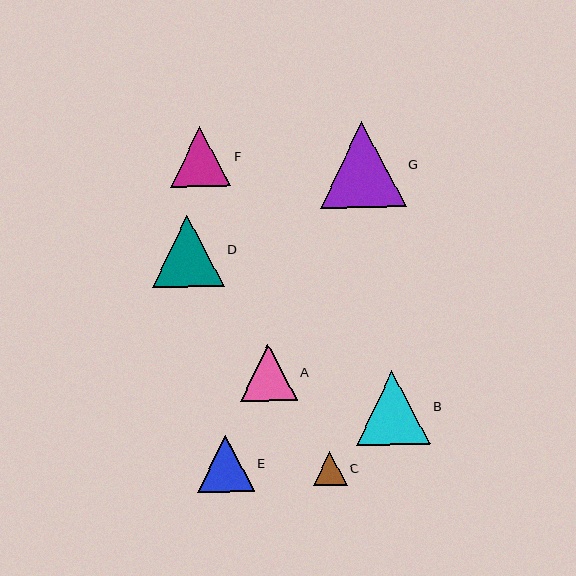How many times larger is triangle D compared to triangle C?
Triangle D is approximately 2.1 times the size of triangle C.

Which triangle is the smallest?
Triangle C is the smallest with a size of approximately 34 pixels.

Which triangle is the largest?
Triangle G is the largest with a size of approximately 86 pixels.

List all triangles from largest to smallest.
From largest to smallest: G, B, D, F, E, A, C.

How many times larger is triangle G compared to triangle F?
Triangle G is approximately 1.4 times the size of triangle F.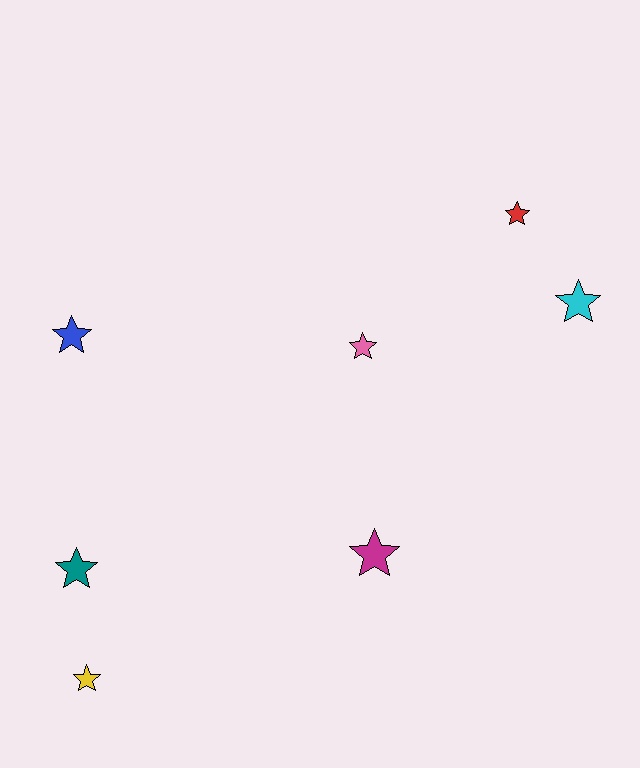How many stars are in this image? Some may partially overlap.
There are 7 stars.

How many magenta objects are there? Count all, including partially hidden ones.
There is 1 magenta object.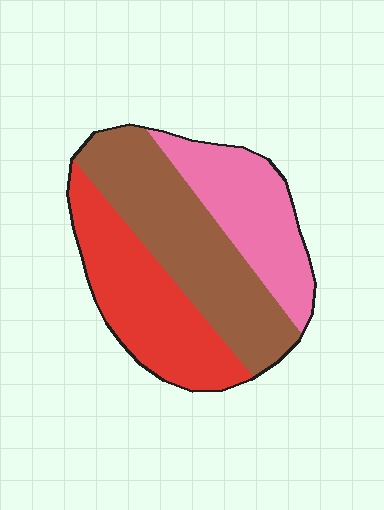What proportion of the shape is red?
Red takes up about one third (1/3) of the shape.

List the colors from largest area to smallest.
From largest to smallest: brown, red, pink.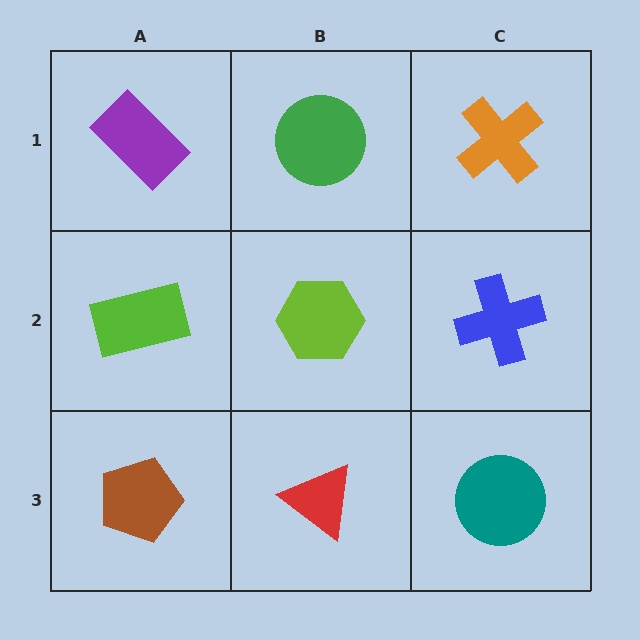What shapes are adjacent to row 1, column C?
A blue cross (row 2, column C), a green circle (row 1, column B).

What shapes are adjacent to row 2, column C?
An orange cross (row 1, column C), a teal circle (row 3, column C), a lime hexagon (row 2, column B).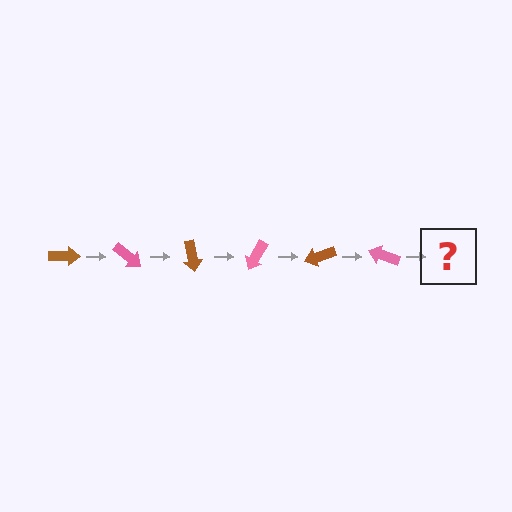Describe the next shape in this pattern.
It should be a brown arrow, rotated 240 degrees from the start.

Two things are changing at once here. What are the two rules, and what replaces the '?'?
The two rules are that it rotates 40 degrees each step and the color cycles through brown and pink. The '?' should be a brown arrow, rotated 240 degrees from the start.